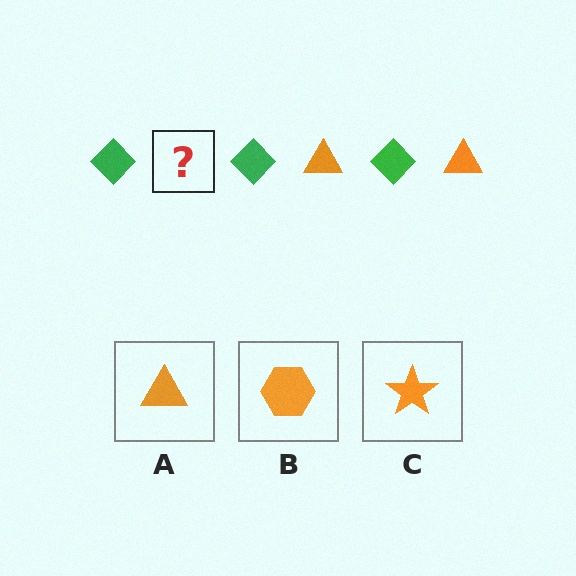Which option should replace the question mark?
Option A.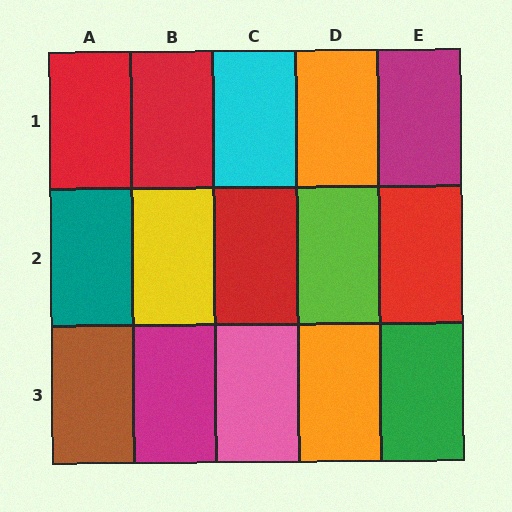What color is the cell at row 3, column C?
Pink.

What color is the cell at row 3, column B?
Magenta.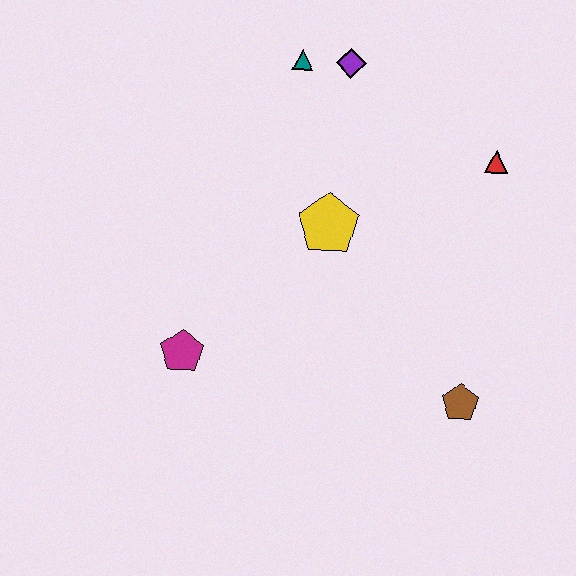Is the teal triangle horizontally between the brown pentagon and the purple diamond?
No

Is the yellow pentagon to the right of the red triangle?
No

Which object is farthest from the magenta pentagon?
The red triangle is farthest from the magenta pentagon.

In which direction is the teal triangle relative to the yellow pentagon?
The teal triangle is above the yellow pentagon.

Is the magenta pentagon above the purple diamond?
No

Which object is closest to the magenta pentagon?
The yellow pentagon is closest to the magenta pentagon.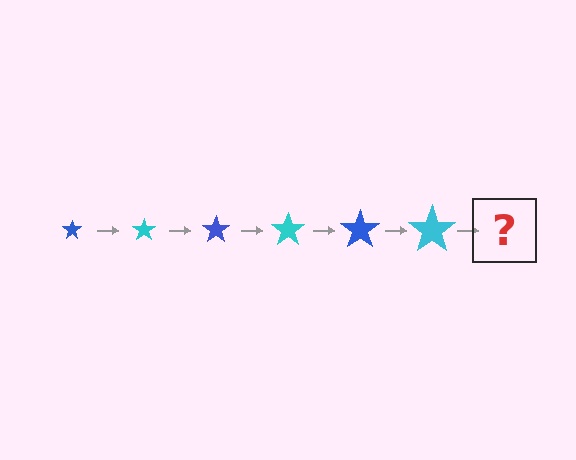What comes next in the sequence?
The next element should be a blue star, larger than the previous one.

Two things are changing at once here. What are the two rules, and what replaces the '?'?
The two rules are that the star grows larger each step and the color cycles through blue and cyan. The '?' should be a blue star, larger than the previous one.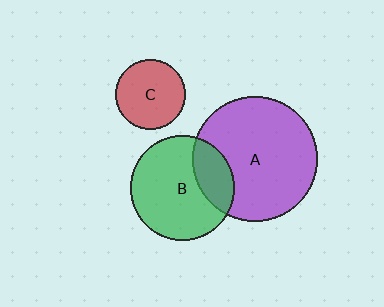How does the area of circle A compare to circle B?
Approximately 1.4 times.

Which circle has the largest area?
Circle A (purple).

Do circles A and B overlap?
Yes.